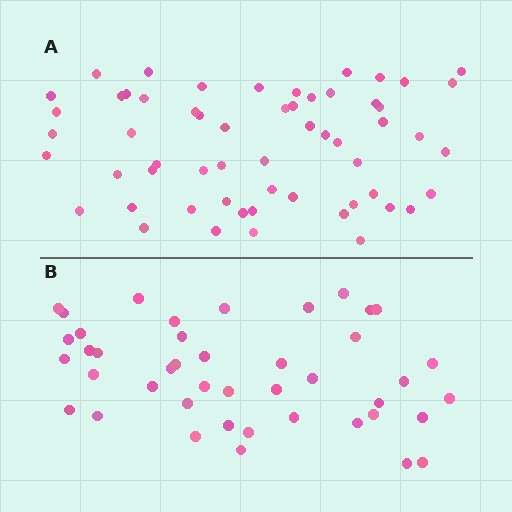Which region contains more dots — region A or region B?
Region A (the top region) has more dots.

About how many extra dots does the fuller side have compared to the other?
Region A has approximately 15 more dots than region B.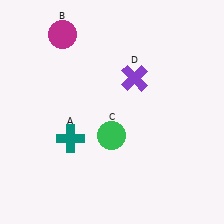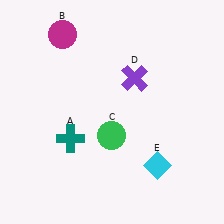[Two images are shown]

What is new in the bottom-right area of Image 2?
A cyan diamond (E) was added in the bottom-right area of Image 2.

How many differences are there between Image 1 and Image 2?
There is 1 difference between the two images.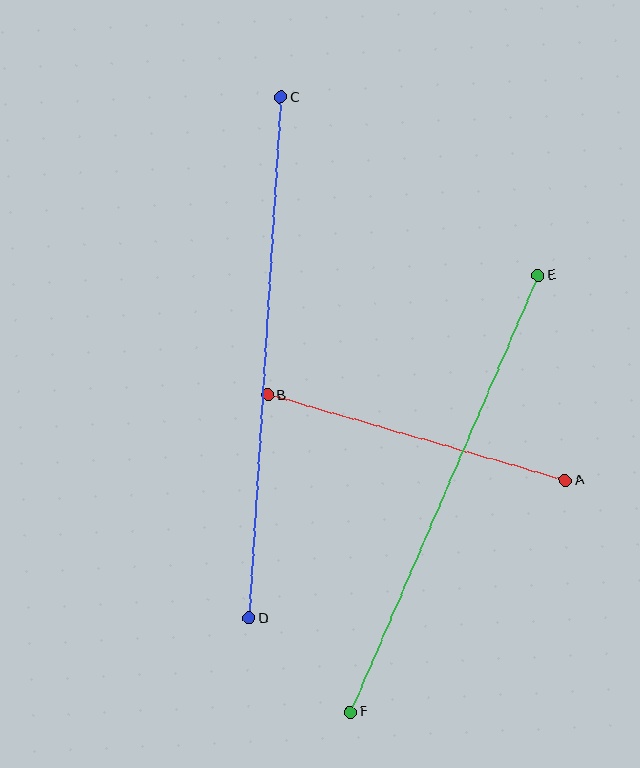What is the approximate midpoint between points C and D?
The midpoint is at approximately (265, 358) pixels.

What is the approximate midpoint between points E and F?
The midpoint is at approximately (444, 494) pixels.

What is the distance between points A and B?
The distance is approximately 309 pixels.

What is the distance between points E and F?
The distance is approximately 475 pixels.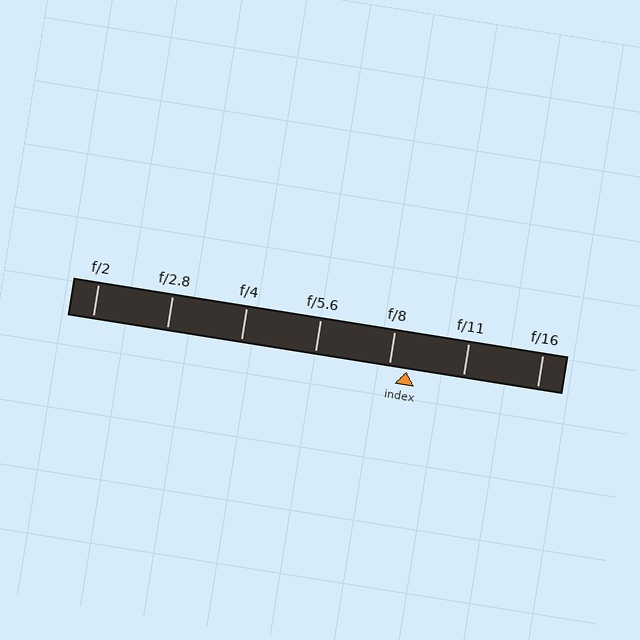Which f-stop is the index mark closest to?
The index mark is closest to f/8.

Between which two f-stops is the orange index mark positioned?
The index mark is between f/8 and f/11.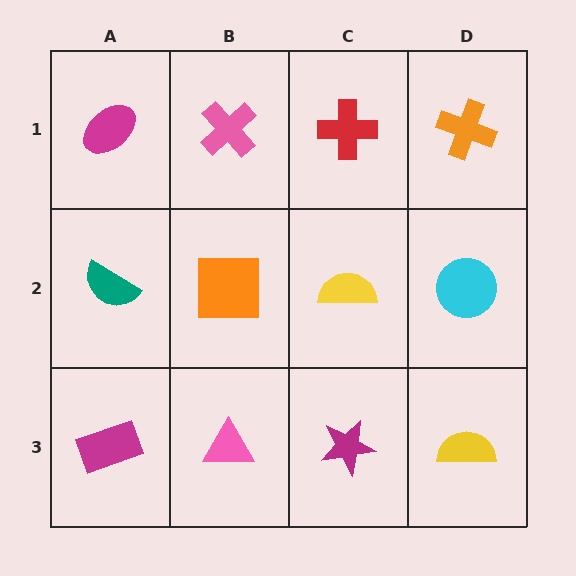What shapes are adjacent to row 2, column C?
A red cross (row 1, column C), a magenta star (row 3, column C), an orange square (row 2, column B), a cyan circle (row 2, column D).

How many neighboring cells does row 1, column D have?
2.